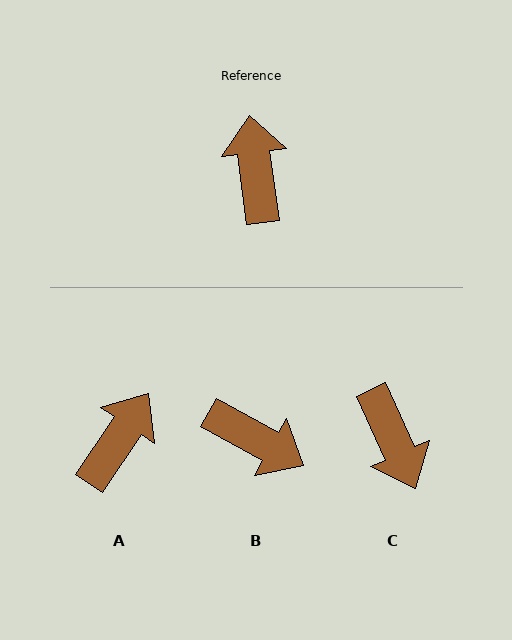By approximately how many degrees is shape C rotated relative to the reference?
Approximately 163 degrees clockwise.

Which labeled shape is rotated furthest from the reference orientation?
C, about 163 degrees away.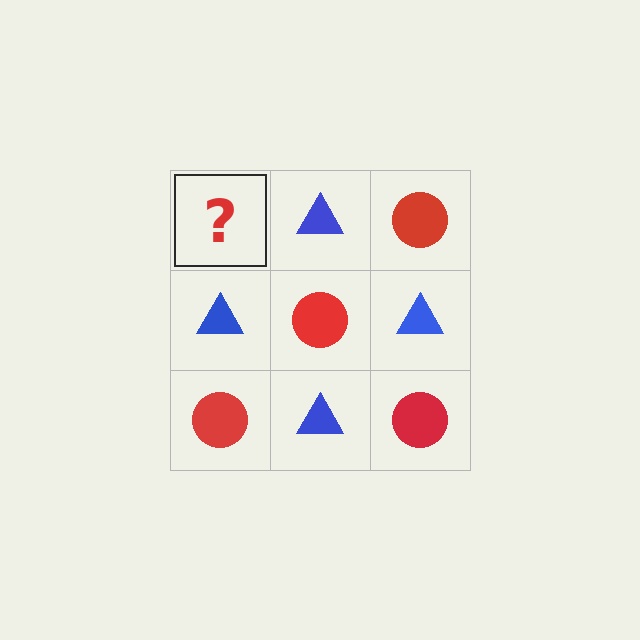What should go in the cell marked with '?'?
The missing cell should contain a red circle.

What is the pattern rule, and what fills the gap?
The rule is that it alternates red circle and blue triangle in a checkerboard pattern. The gap should be filled with a red circle.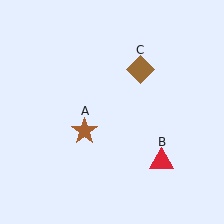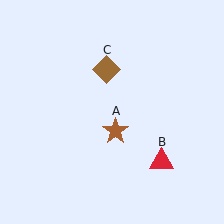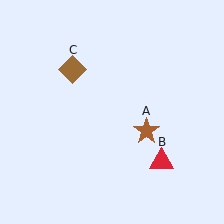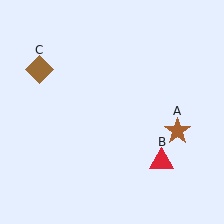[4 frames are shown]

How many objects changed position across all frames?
2 objects changed position: brown star (object A), brown diamond (object C).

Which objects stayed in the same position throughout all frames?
Red triangle (object B) remained stationary.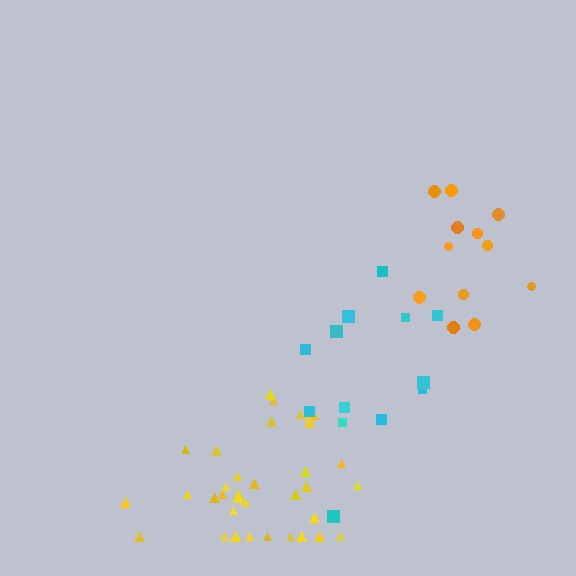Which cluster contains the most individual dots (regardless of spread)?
Yellow (35).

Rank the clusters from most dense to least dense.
yellow, orange, cyan.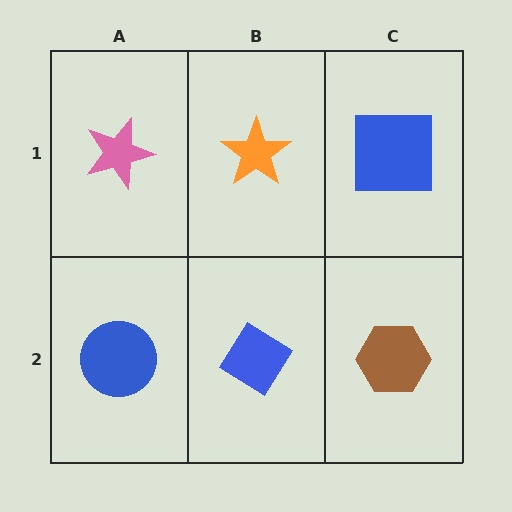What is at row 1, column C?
A blue square.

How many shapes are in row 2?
3 shapes.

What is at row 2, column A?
A blue circle.